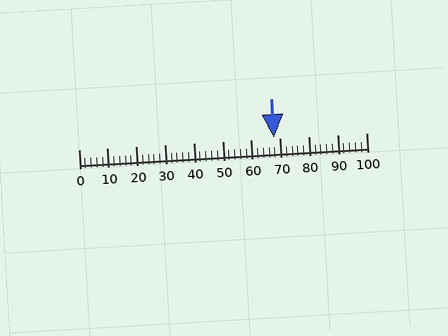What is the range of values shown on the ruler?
The ruler shows values from 0 to 100.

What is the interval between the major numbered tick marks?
The major tick marks are spaced 10 units apart.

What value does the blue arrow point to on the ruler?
The blue arrow points to approximately 68.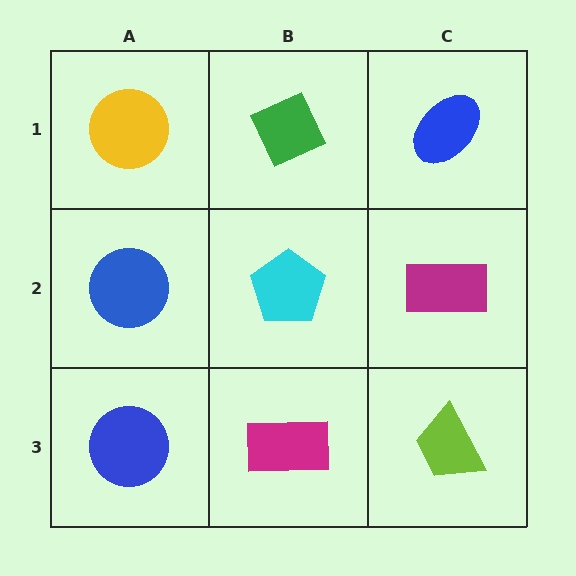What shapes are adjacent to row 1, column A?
A blue circle (row 2, column A), a green diamond (row 1, column B).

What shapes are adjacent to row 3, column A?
A blue circle (row 2, column A), a magenta rectangle (row 3, column B).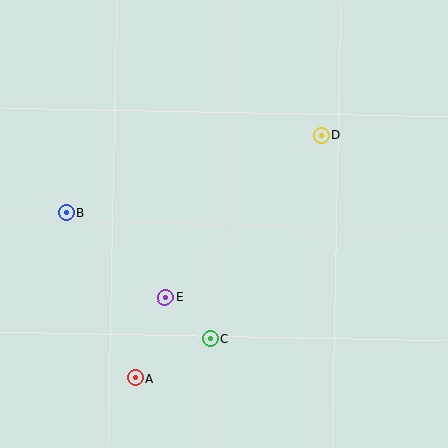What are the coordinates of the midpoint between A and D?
The midpoint between A and D is at (228, 256).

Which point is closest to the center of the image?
Point E at (165, 297) is closest to the center.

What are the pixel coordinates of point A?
Point A is at (135, 378).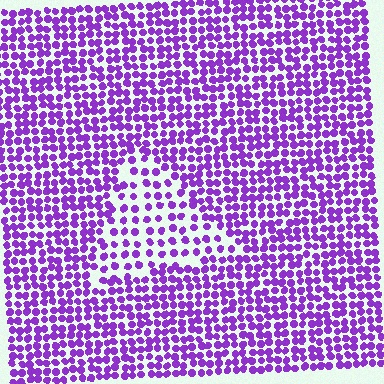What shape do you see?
I see a triangle.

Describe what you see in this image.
The image contains small purple elements arranged at two different densities. A triangle-shaped region is visible where the elements are less densely packed than the surrounding area.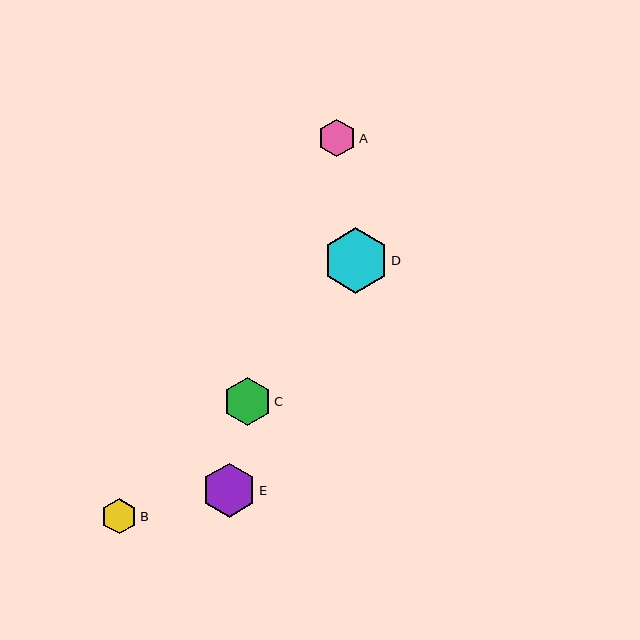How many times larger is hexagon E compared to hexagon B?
Hexagon E is approximately 1.5 times the size of hexagon B.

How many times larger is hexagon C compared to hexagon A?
Hexagon C is approximately 1.3 times the size of hexagon A.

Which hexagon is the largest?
Hexagon D is the largest with a size of approximately 65 pixels.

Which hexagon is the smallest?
Hexagon B is the smallest with a size of approximately 35 pixels.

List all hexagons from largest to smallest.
From largest to smallest: D, E, C, A, B.